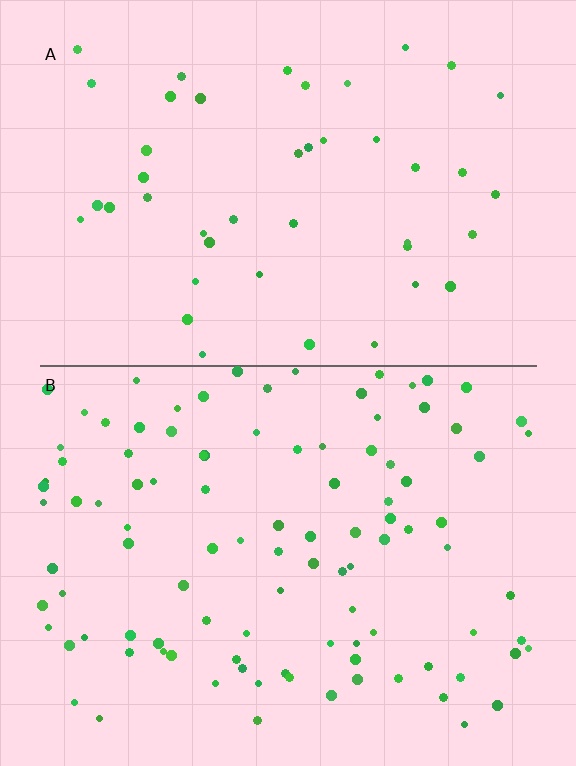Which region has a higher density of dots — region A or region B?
B (the bottom).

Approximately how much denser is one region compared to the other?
Approximately 2.4× — region B over region A.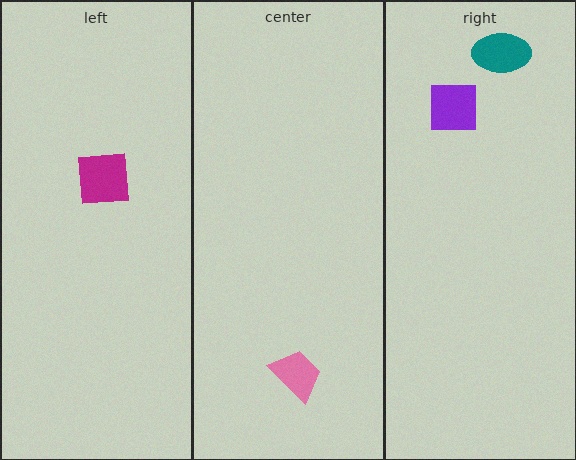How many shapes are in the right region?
2.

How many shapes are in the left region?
1.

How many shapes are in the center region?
1.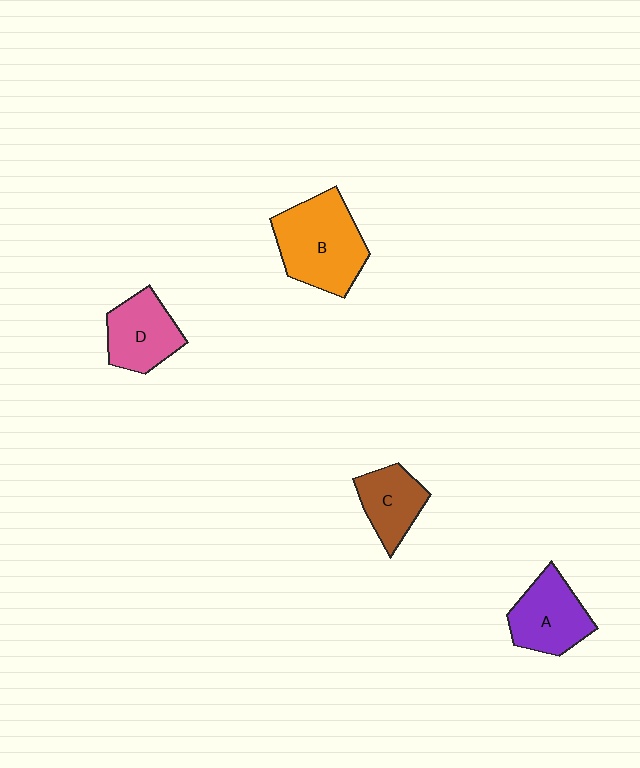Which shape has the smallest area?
Shape C (brown).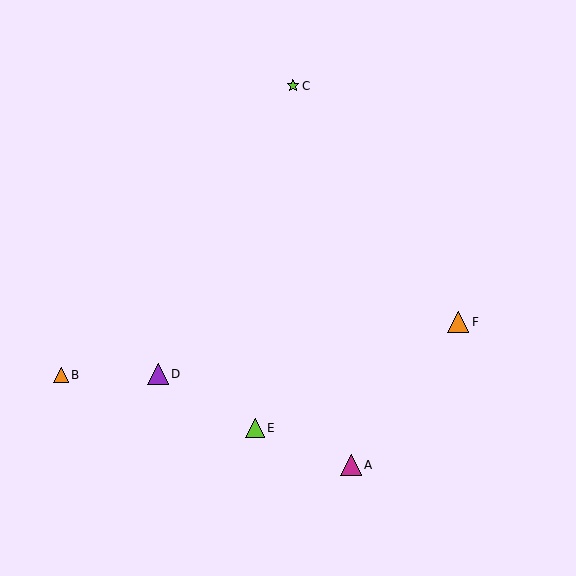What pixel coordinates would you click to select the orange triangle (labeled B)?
Click at (61, 375) to select the orange triangle B.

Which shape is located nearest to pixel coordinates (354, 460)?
The magenta triangle (labeled A) at (351, 465) is nearest to that location.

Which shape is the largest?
The orange triangle (labeled F) is the largest.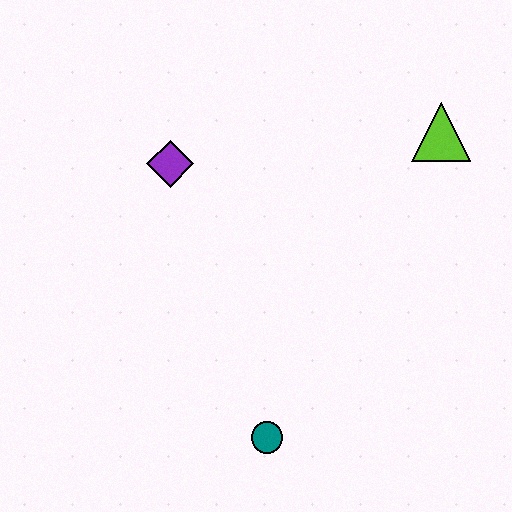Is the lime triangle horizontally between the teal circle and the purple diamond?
No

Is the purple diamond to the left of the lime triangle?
Yes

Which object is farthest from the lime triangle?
The teal circle is farthest from the lime triangle.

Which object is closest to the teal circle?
The purple diamond is closest to the teal circle.